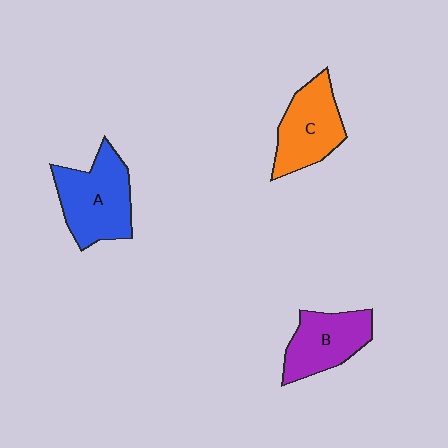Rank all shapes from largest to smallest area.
From largest to smallest: A (blue), C (orange), B (purple).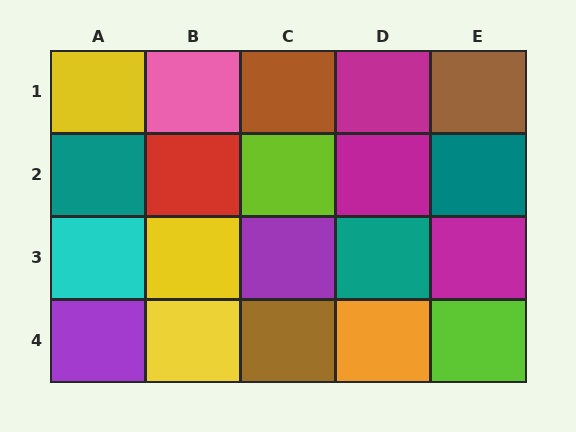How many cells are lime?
2 cells are lime.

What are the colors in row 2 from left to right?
Teal, red, lime, magenta, teal.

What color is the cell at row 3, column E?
Magenta.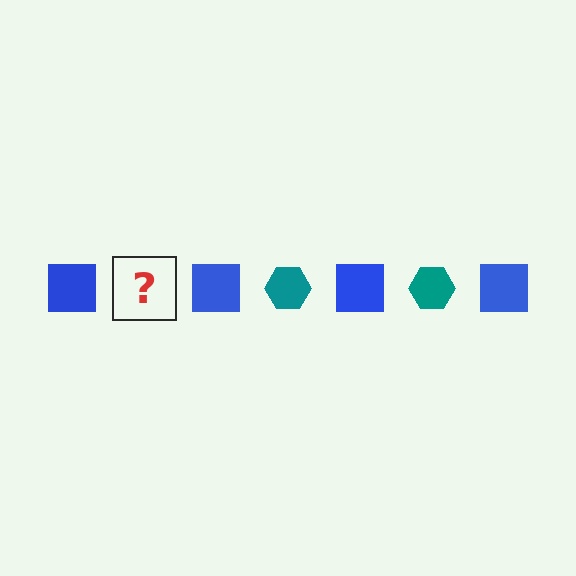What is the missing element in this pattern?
The missing element is a teal hexagon.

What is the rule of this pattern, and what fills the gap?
The rule is that the pattern alternates between blue square and teal hexagon. The gap should be filled with a teal hexagon.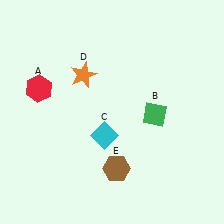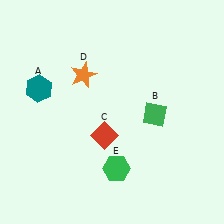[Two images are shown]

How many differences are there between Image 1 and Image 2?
There are 3 differences between the two images.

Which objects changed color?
A changed from red to teal. C changed from cyan to red. E changed from brown to green.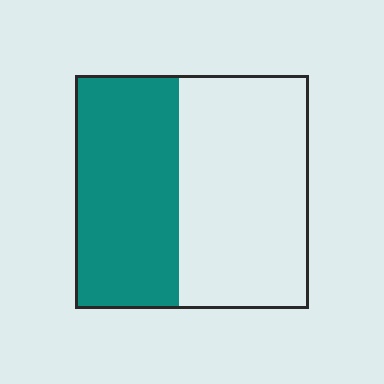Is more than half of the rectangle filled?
No.